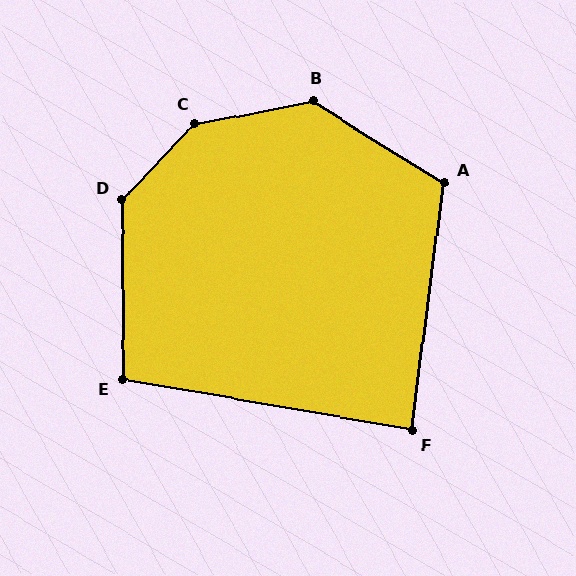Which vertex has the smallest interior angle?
F, at approximately 88 degrees.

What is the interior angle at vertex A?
Approximately 114 degrees (obtuse).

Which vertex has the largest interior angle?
C, at approximately 145 degrees.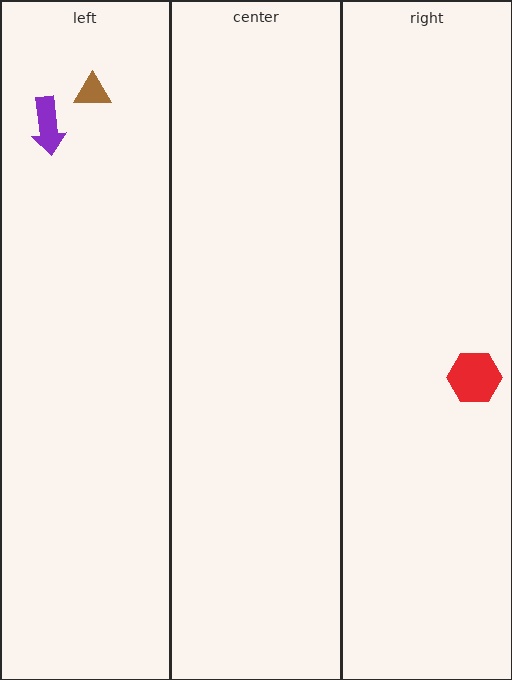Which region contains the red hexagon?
The right region.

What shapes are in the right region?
The red hexagon.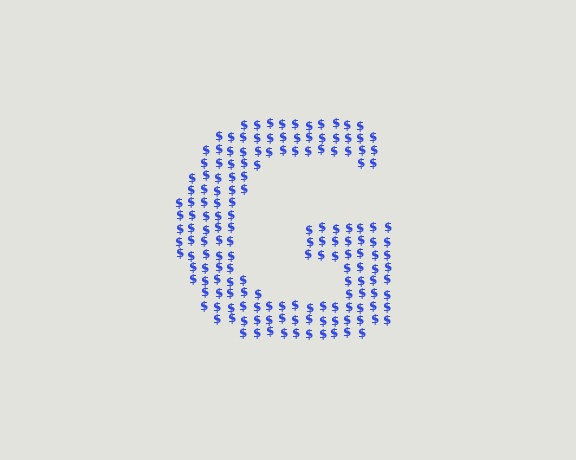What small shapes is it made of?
It is made of small dollar signs.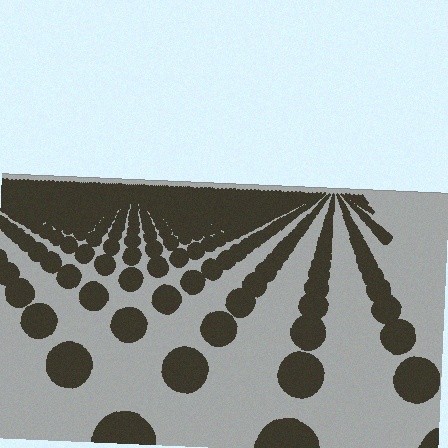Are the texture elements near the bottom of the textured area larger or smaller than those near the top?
Larger. Near the bottom, elements are closer to the viewer and appear at a bigger on-screen size.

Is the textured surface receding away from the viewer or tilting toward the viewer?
The surface is receding away from the viewer. Texture elements get smaller and denser toward the top.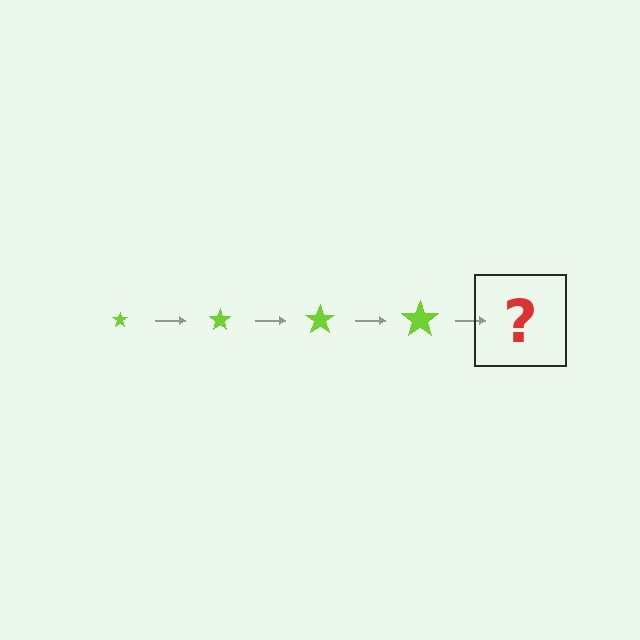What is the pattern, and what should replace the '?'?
The pattern is that the star gets progressively larger each step. The '?' should be a lime star, larger than the previous one.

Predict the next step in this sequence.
The next step is a lime star, larger than the previous one.